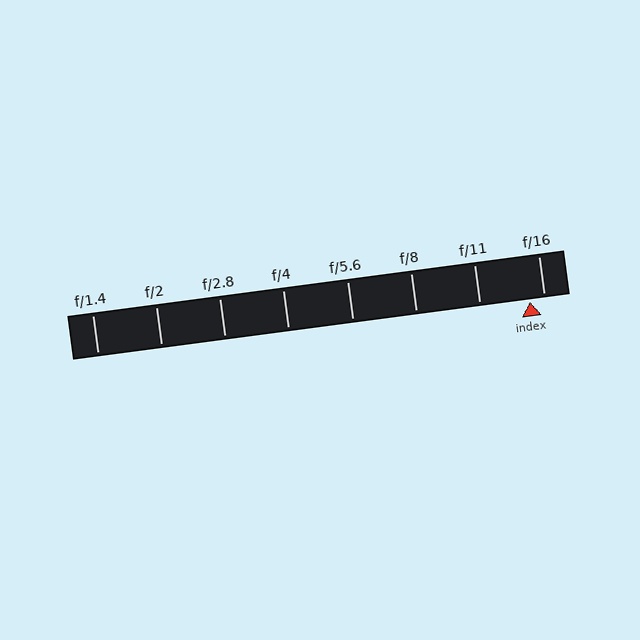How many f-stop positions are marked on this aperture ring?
There are 8 f-stop positions marked.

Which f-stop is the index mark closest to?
The index mark is closest to f/16.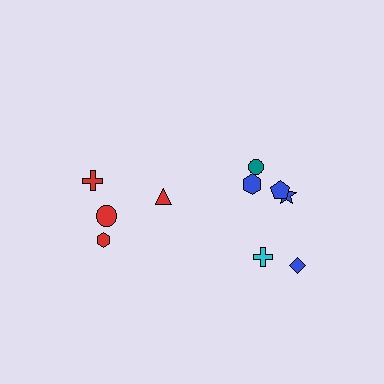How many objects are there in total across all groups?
There are 10 objects.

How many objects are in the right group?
There are 6 objects.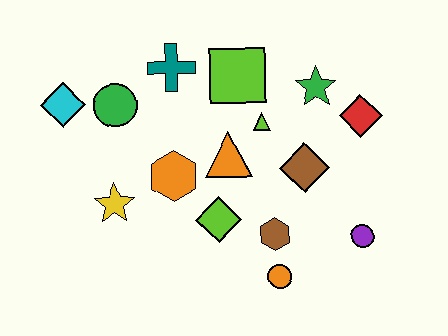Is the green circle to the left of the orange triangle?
Yes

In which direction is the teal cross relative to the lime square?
The teal cross is to the left of the lime square.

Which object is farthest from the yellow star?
The red diamond is farthest from the yellow star.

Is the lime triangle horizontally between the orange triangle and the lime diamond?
No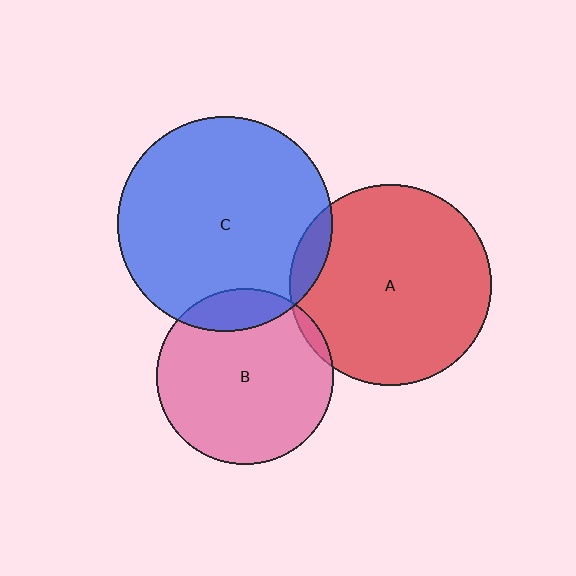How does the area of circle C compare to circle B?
Approximately 1.5 times.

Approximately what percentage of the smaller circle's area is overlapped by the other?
Approximately 15%.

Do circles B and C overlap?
Yes.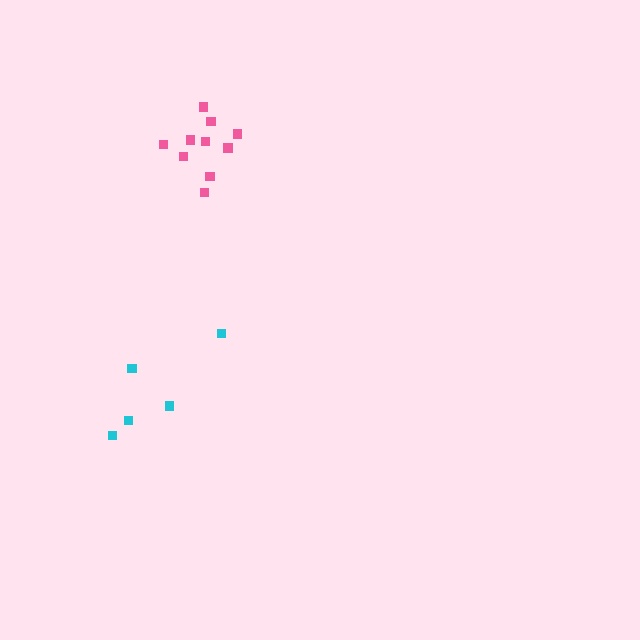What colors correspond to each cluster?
The clusters are colored: cyan, pink.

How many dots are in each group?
Group 1: 5 dots, Group 2: 10 dots (15 total).